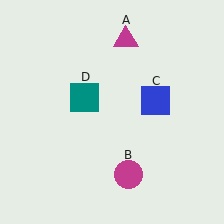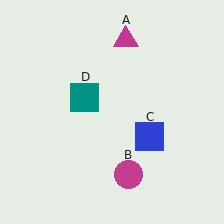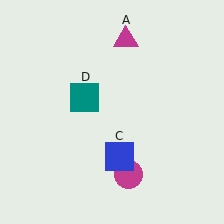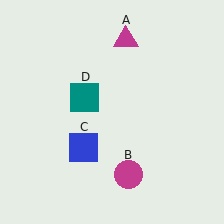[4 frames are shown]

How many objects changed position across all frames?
1 object changed position: blue square (object C).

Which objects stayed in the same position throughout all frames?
Magenta triangle (object A) and magenta circle (object B) and teal square (object D) remained stationary.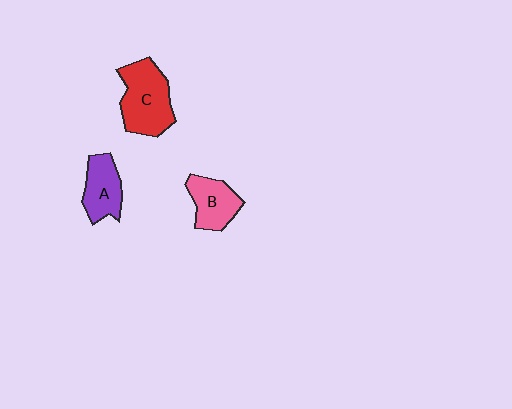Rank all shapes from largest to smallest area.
From largest to smallest: C (red), B (pink), A (purple).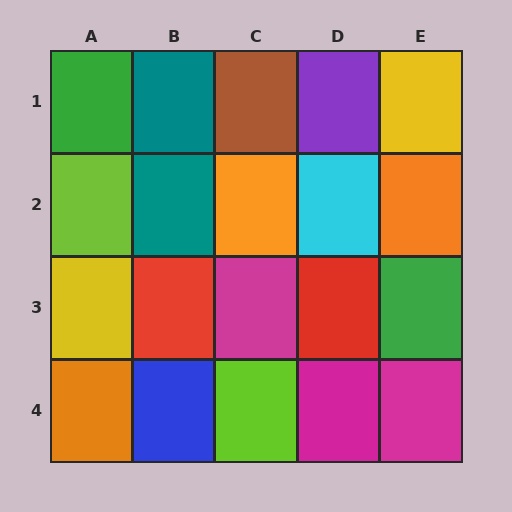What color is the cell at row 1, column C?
Brown.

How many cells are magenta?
3 cells are magenta.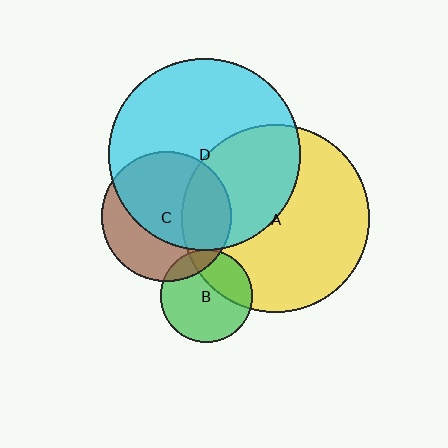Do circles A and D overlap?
Yes.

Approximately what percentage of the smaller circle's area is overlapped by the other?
Approximately 40%.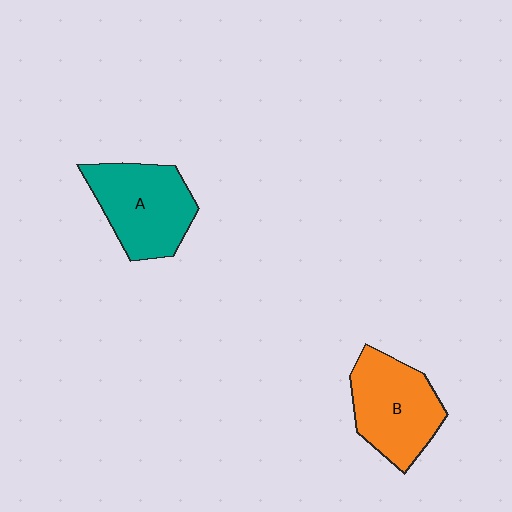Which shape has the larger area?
Shape A (teal).